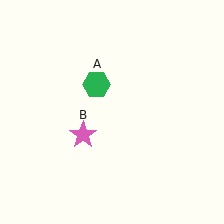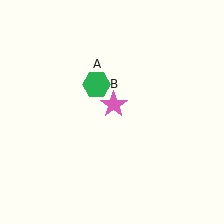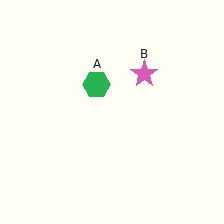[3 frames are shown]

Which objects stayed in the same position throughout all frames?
Green hexagon (object A) remained stationary.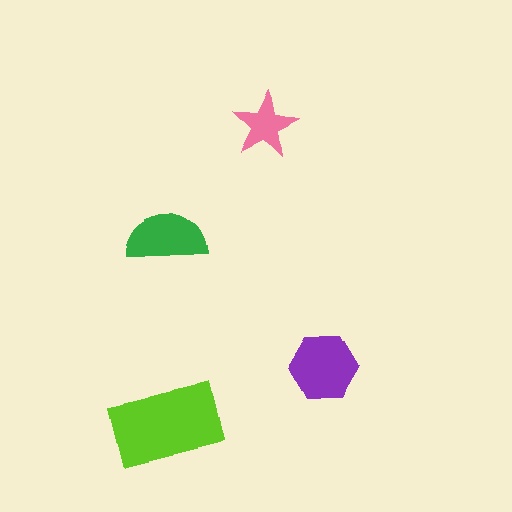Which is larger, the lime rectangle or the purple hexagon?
The lime rectangle.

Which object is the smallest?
The pink star.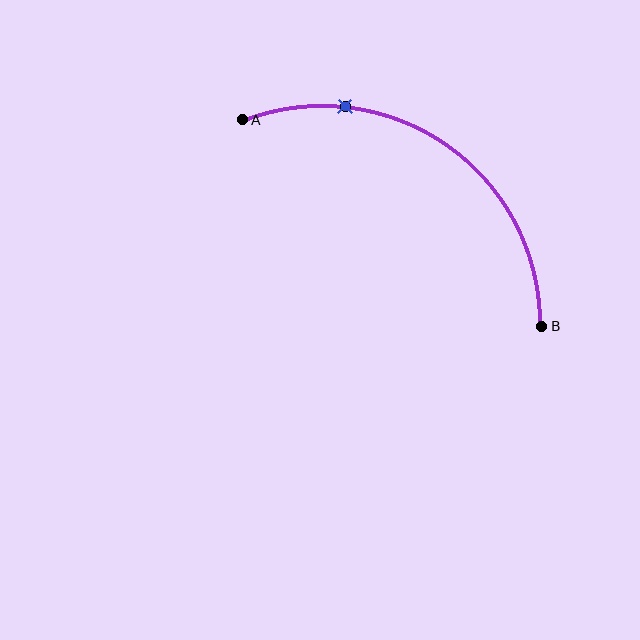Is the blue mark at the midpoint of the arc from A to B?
No. The blue mark lies on the arc but is closer to endpoint A. The arc midpoint would be at the point on the curve equidistant along the arc from both A and B.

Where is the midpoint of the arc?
The arc midpoint is the point on the curve farthest from the straight line joining A and B. It sits above and to the right of that line.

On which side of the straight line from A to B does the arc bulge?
The arc bulges above and to the right of the straight line connecting A and B.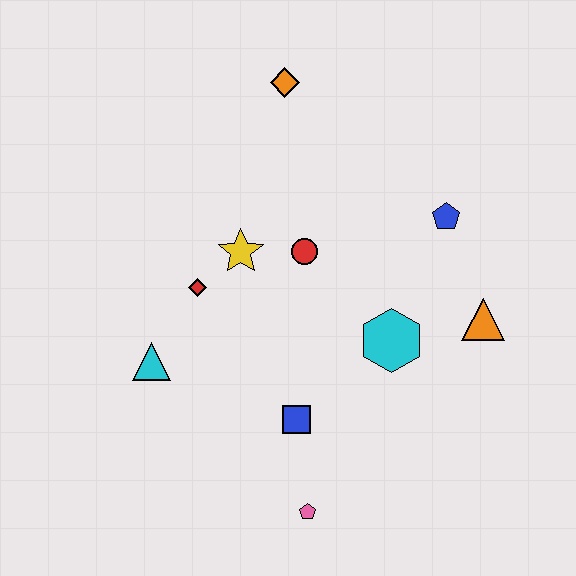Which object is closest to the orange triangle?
The cyan hexagon is closest to the orange triangle.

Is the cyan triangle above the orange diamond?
No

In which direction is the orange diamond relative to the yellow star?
The orange diamond is above the yellow star.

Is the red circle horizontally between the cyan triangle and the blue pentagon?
Yes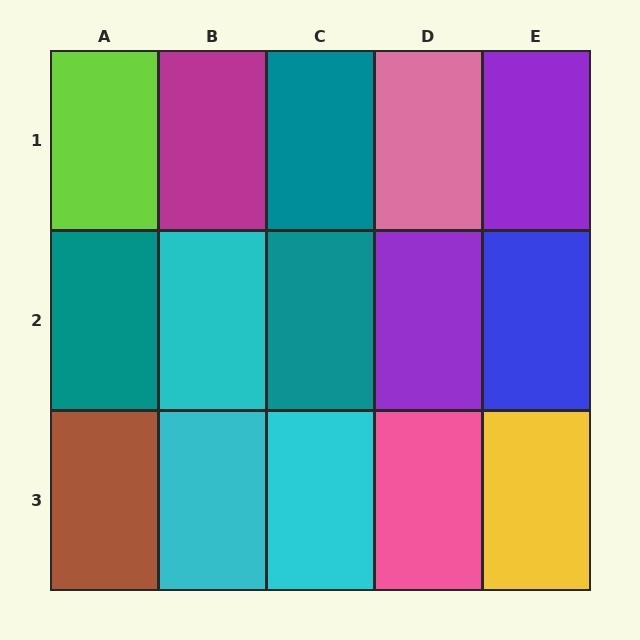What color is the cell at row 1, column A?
Lime.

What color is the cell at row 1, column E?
Purple.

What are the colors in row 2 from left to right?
Teal, cyan, teal, purple, blue.